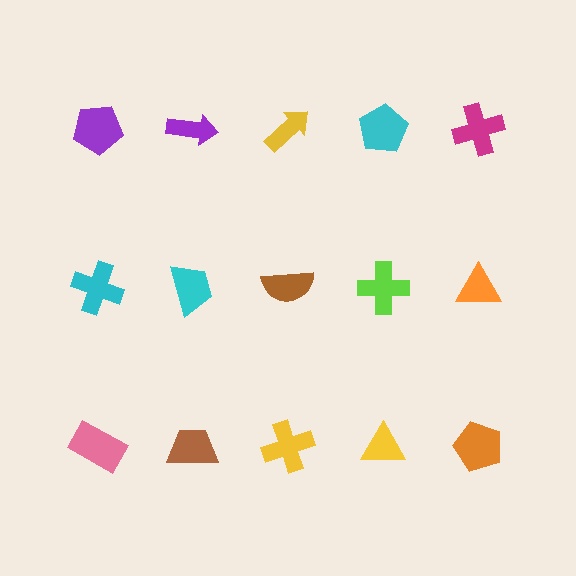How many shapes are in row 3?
5 shapes.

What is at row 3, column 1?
A pink rectangle.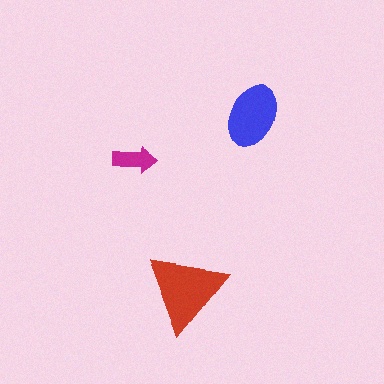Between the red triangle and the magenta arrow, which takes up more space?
The red triangle.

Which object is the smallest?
The magenta arrow.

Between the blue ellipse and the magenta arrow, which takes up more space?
The blue ellipse.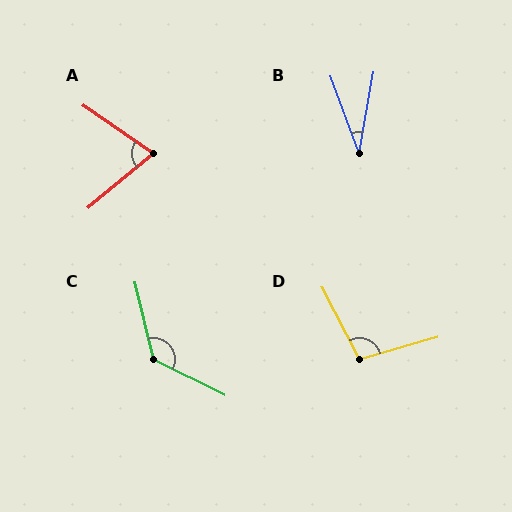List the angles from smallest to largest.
B (31°), A (75°), D (102°), C (130°).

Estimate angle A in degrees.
Approximately 75 degrees.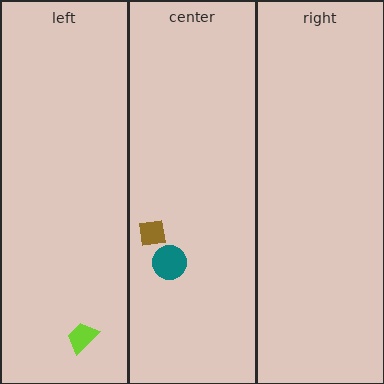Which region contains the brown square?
The center region.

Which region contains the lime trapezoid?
The left region.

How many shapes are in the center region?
2.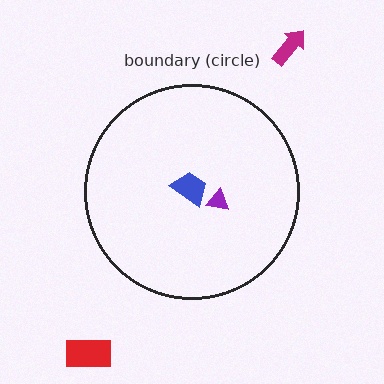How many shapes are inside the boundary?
2 inside, 2 outside.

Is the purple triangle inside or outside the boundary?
Inside.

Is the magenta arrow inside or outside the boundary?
Outside.